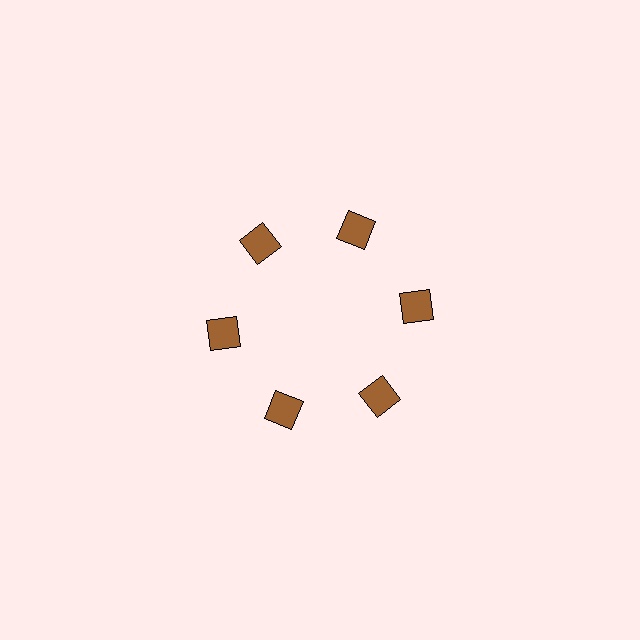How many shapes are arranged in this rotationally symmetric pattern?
There are 6 shapes, arranged in 6 groups of 1.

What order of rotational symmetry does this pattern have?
This pattern has 6-fold rotational symmetry.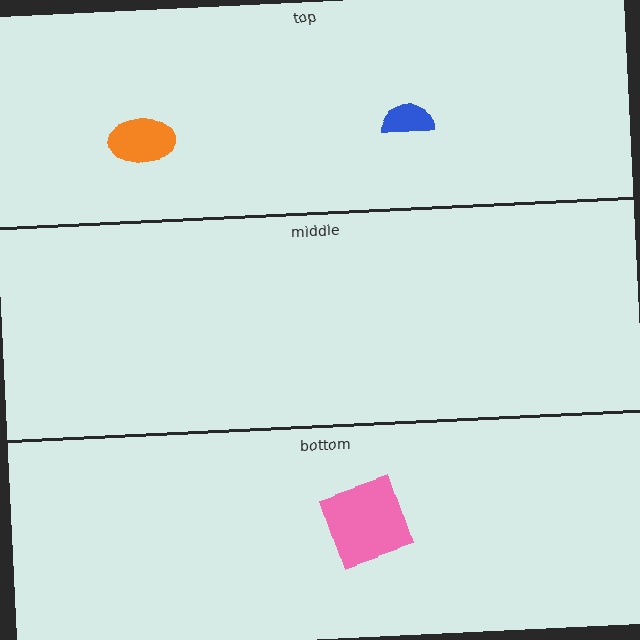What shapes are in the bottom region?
The pink square.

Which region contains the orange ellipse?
The top region.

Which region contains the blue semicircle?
The top region.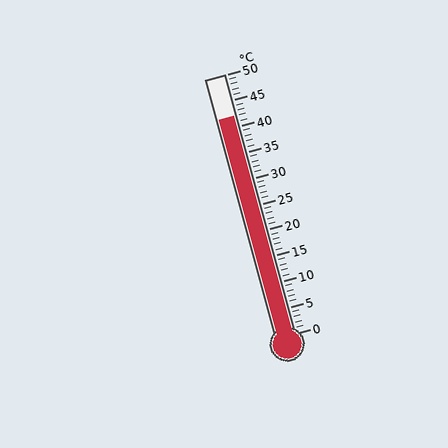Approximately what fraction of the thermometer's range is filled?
The thermometer is filled to approximately 85% of its range.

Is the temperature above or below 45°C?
The temperature is below 45°C.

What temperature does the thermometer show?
The thermometer shows approximately 42°C.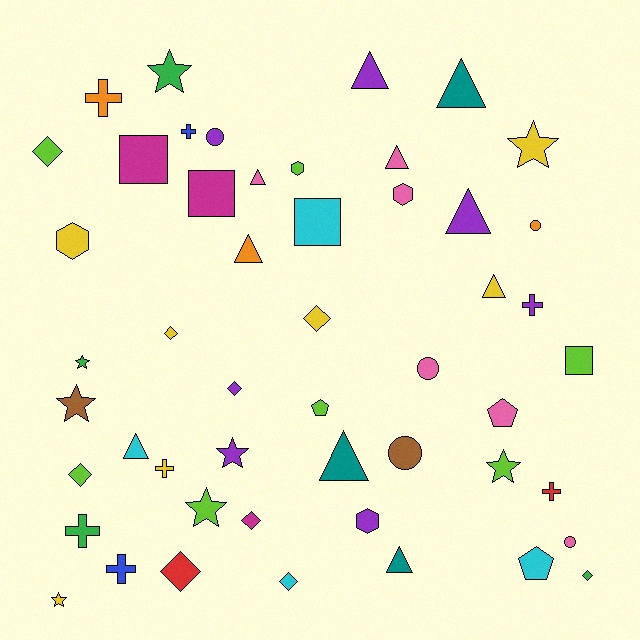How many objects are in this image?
There are 50 objects.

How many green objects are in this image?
There are 4 green objects.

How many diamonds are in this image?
There are 9 diamonds.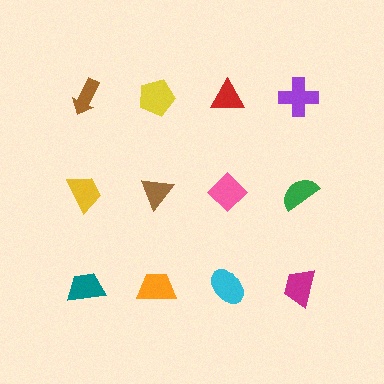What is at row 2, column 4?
A green semicircle.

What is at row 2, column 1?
A yellow trapezoid.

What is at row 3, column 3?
A cyan ellipse.